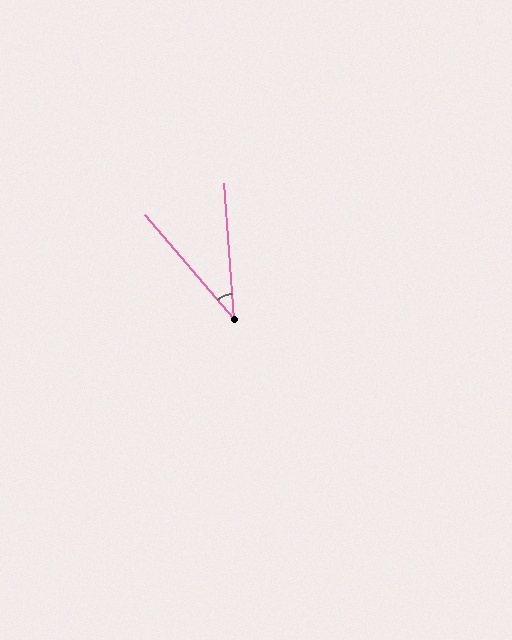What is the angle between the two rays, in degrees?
Approximately 36 degrees.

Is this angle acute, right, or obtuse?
It is acute.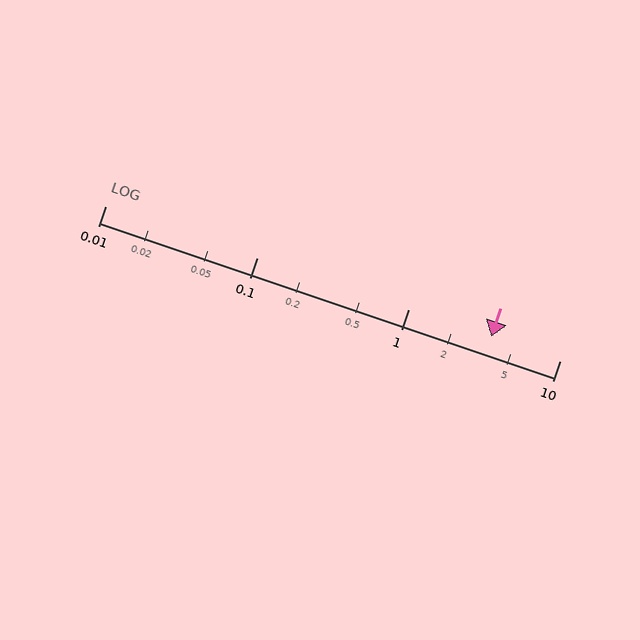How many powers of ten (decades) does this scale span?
The scale spans 3 decades, from 0.01 to 10.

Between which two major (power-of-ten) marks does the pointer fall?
The pointer is between 1 and 10.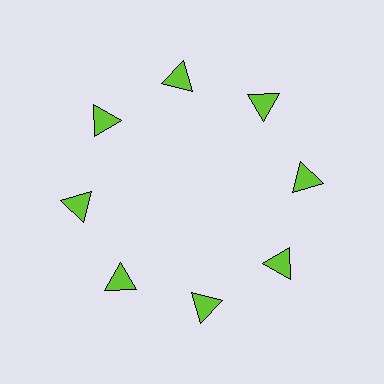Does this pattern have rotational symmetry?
Yes, this pattern has 8-fold rotational symmetry. It looks the same after rotating 45 degrees around the center.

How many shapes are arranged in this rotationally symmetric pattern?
There are 8 shapes, arranged in 8 groups of 1.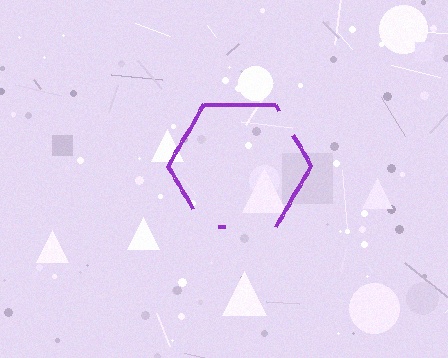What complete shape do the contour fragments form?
The contour fragments form a hexagon.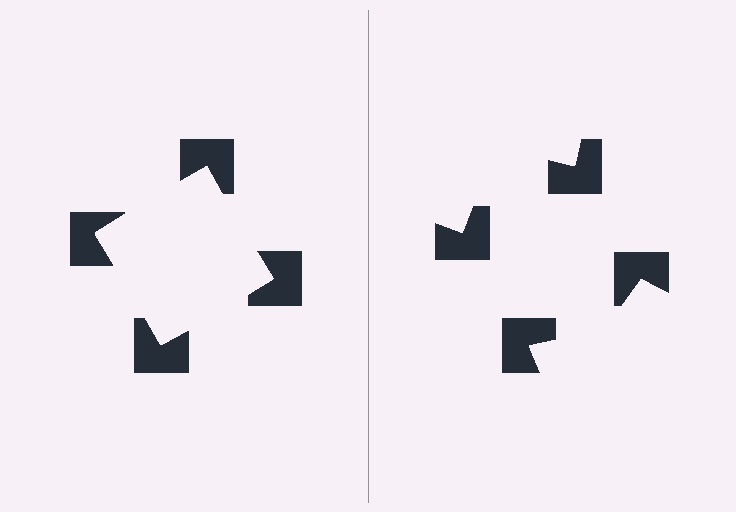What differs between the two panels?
The notched squares are positioned identically on both sides; only the wedge orientations differ. On the left they align to a square; on the right they are misaligned.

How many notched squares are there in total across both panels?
8 — 4 on each side.